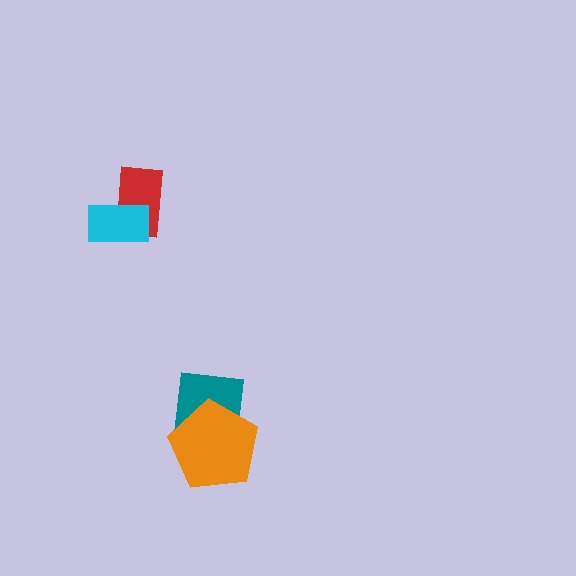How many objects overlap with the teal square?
1 object overlaps with the teal square.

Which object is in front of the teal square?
The orange pentagon is in front of the teal square.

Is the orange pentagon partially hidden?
No, no other shape covers it.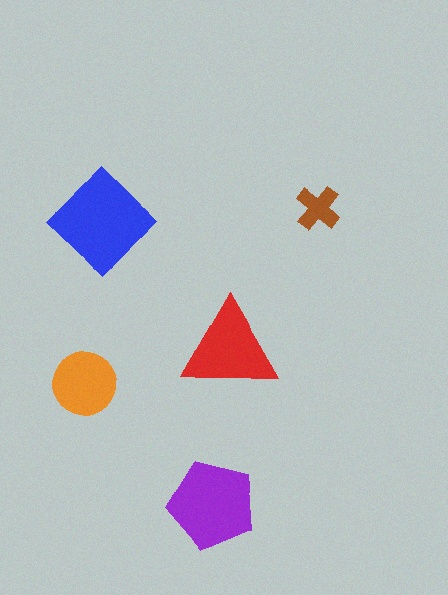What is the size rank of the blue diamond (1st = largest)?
1st.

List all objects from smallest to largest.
The brown cross, the orange circle, the red triangle, the purple pentagon, the blue diamond.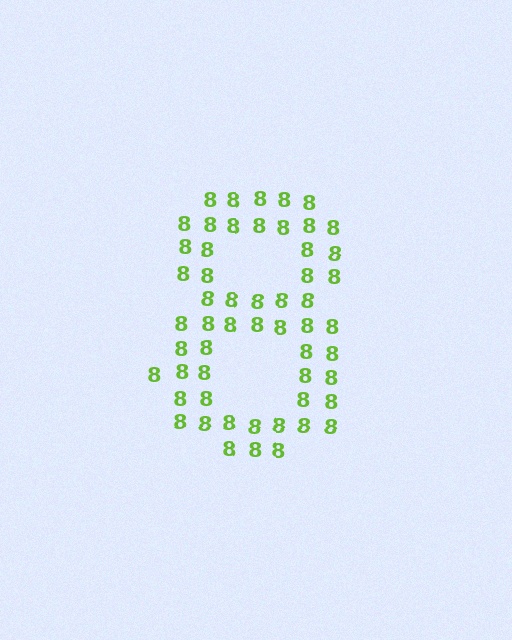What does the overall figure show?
The overall figure shows the digit 8.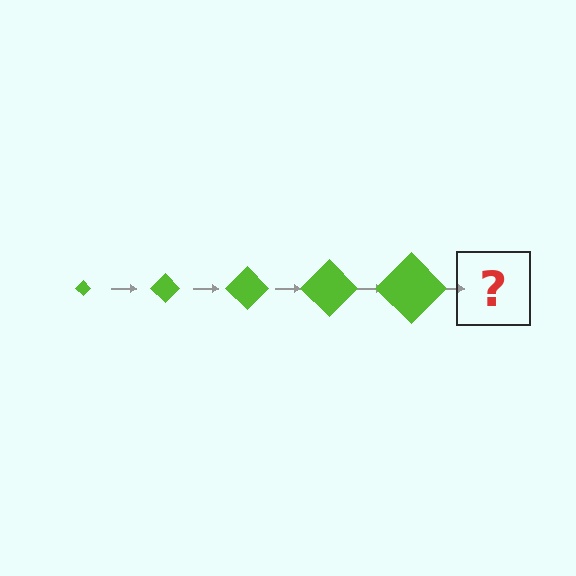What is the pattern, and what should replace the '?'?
The pattern is that the diamond gets progressively larger each step. The '?' should be a lime diamond, larger than the previous one.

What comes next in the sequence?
The next element should be a lime diamond, larger than the previous one.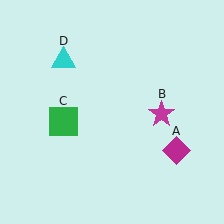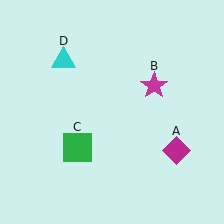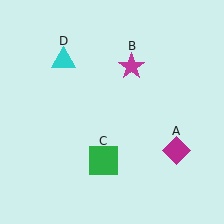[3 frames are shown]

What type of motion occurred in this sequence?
The magenta star (object B), green square (object C) rotated counterclockwise around the center of the scene.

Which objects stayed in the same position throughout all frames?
Magenta diamond (object A) and cyan triangle (object D) remained stationary.